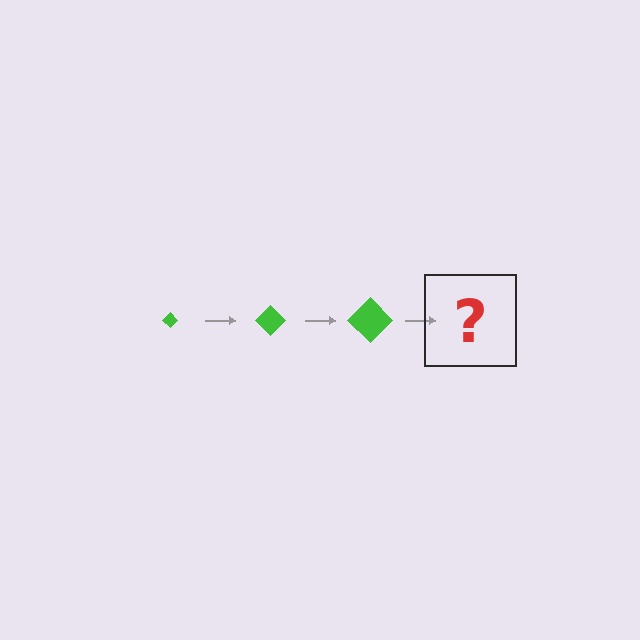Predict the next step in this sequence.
The next step is a green diamond, larger than the previous one.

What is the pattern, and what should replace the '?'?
The pattern is that the diamond gets progressively larger each step. The '?' should be a green diamond, larger than the previous one.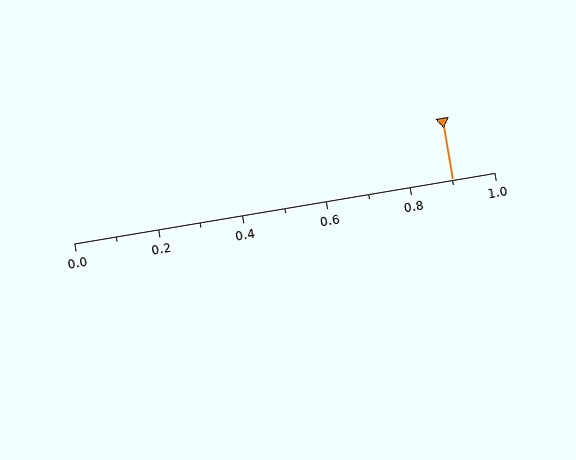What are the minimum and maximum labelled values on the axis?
The axis runs from 0.0 to 1.0.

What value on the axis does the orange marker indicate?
The marker indicates approximately 0.9.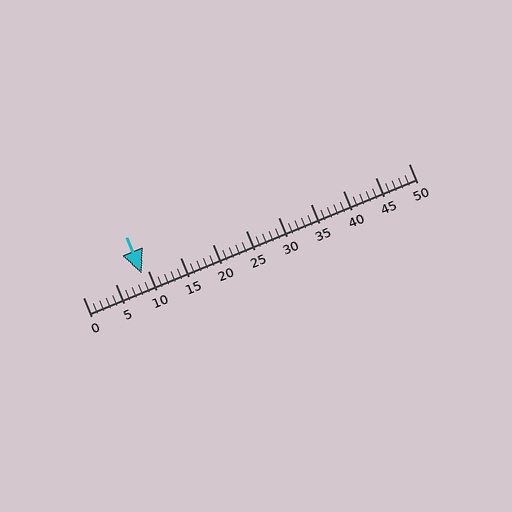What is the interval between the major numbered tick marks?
The major tick marks are spaced 5 units apart.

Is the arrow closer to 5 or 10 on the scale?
The arrow is closer to 10.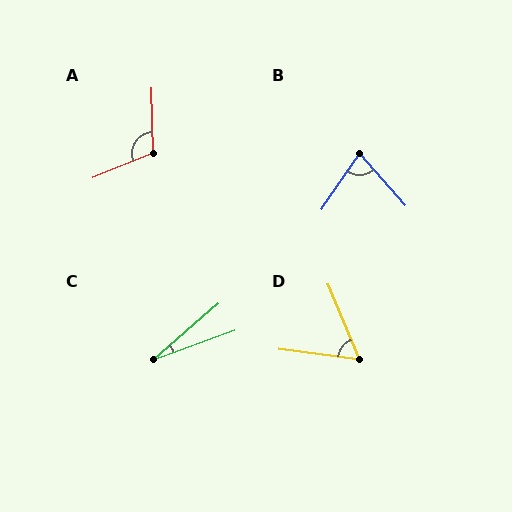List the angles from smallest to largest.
C (21°), D (59°), B (76°), A (111°).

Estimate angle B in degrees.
Approximately 76 degrees.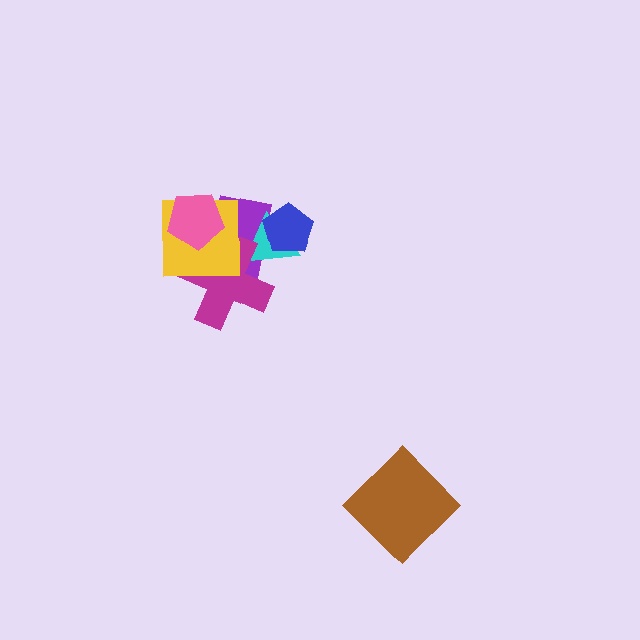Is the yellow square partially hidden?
Yes, it is partially covered by another shape.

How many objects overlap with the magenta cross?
4 objects overlap with the magenta cross.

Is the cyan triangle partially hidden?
Yes, it is partially covered by another shape.